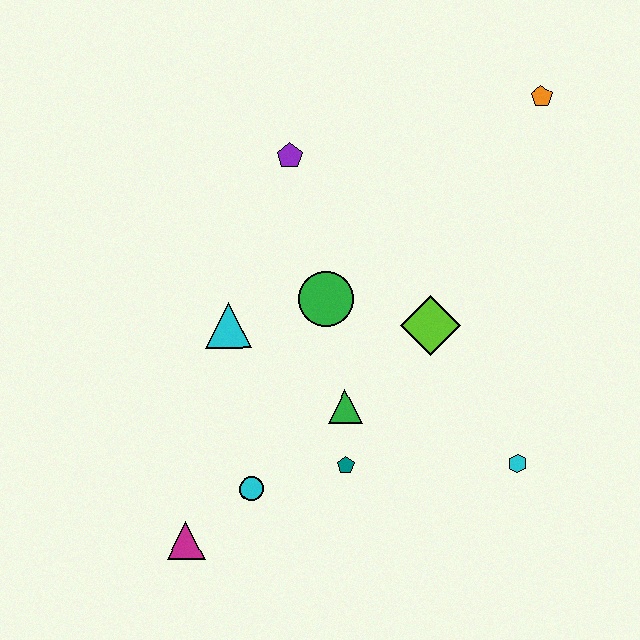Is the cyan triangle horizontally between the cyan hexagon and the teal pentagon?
No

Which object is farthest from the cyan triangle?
The orange pentagon is farthest from the cyan triangle.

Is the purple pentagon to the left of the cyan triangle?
No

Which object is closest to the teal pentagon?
The green triangle is closest to the teal pentagon.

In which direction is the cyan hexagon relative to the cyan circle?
The cyan hexagon is to the right of the cyan circle.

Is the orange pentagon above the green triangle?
Yes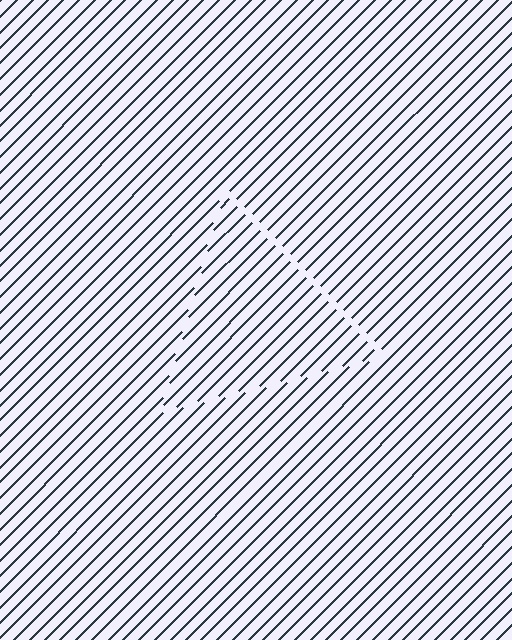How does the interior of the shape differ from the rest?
The interior of the shape contains the same grating, shifted by half a period — the contour is defined by the phase discontinuity where line-ends from the inner and outer gratings abut.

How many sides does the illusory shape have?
3 sides — the line-ends trace a triangle.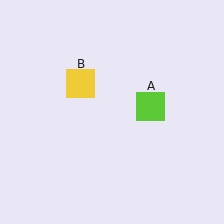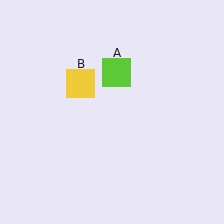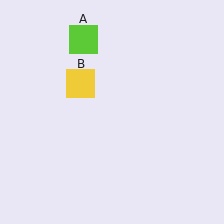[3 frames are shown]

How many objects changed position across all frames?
1 object changed position: lime square (object A).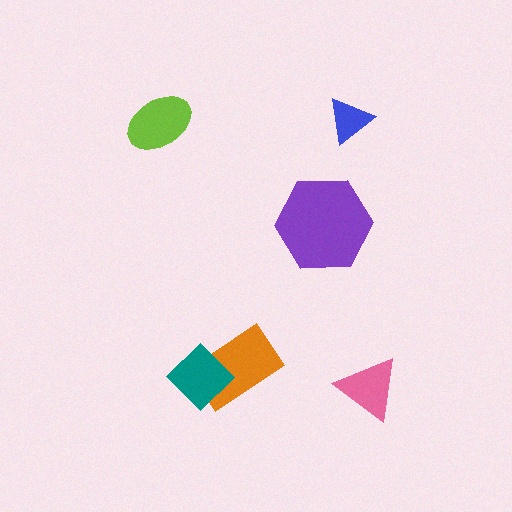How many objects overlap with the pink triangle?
0 objects overlap with the pink triangle.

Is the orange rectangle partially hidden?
Yes, it is partially covered by another shape.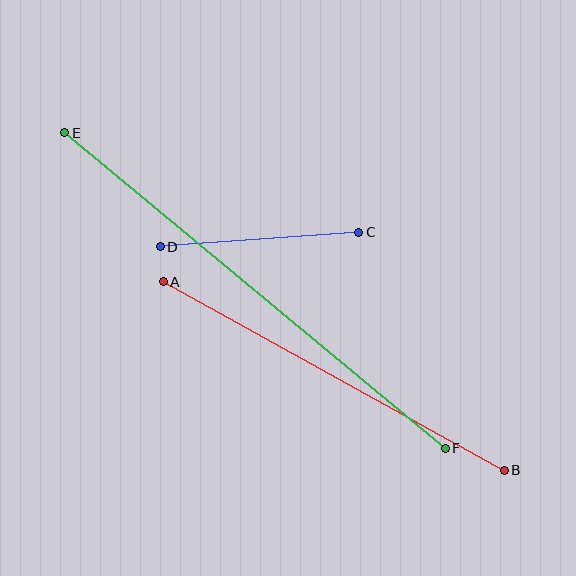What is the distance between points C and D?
The distance is approximately 199 pixels.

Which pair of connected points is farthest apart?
Points E and F are farthest apart.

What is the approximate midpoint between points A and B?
The midpoint is at approximately (334, 376) pixels.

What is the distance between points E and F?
The distance is approximately 494 pixels.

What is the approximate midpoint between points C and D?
The midpoint is at approximately (259, 240) pixels.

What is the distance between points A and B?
The distance is approximately 390 pixels.